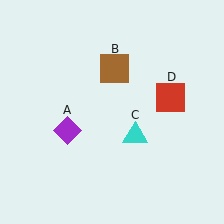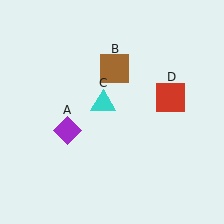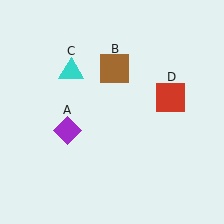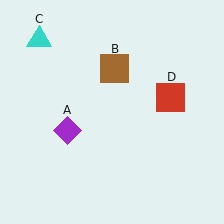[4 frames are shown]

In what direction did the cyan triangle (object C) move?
The cyan triangle (object C) moved up and to the left.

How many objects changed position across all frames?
1 object changed position: cyan triangle (object C).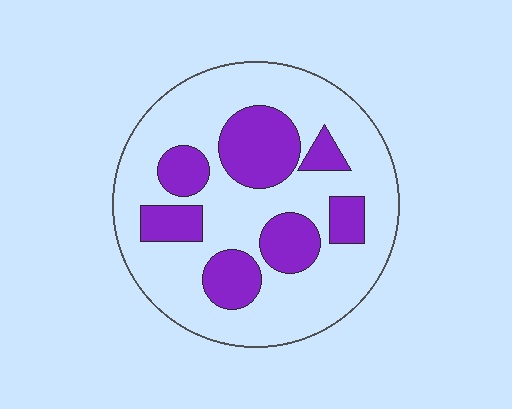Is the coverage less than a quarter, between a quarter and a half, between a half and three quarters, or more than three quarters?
Between a quarter and a half.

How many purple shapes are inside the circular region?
7.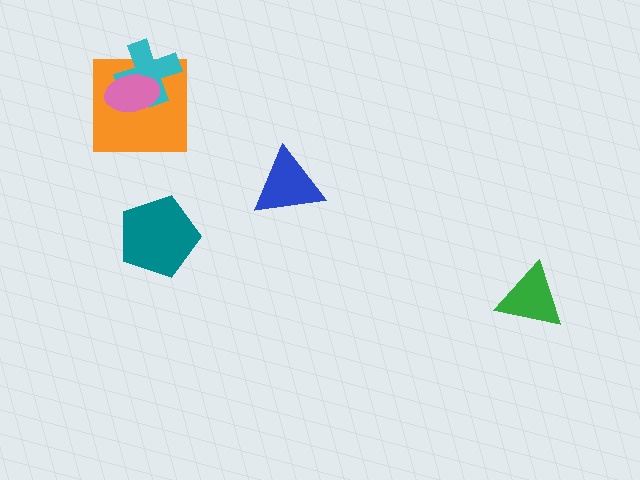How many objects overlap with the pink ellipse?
2 objects overlap with the pink ellipse.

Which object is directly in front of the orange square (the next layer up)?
The cyan cross is directly in front of the orange square.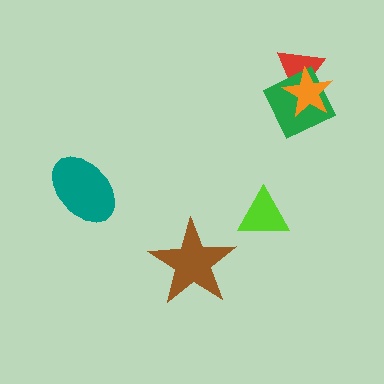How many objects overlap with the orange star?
2 objects overlap with the orange star.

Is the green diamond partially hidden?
Yes, it is partially covered by another shape.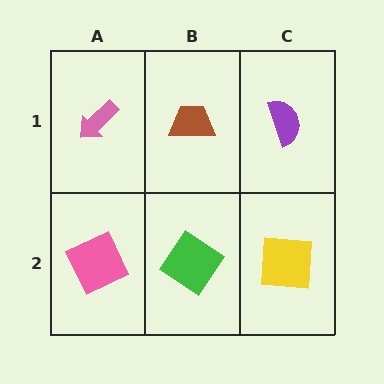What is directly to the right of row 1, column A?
A brown trapezoid.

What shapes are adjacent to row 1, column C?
A yellow square (row 2, column C), a brown trapezoid (row 1, column B).